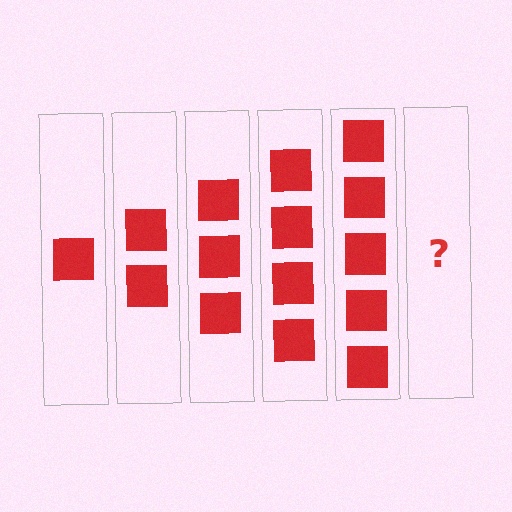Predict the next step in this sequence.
The next step is 6 squares.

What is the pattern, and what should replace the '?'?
The pattern is that each step adds one more square. The '?' should be 6 squares.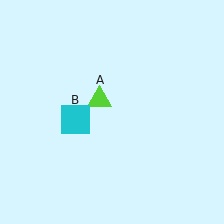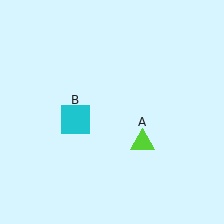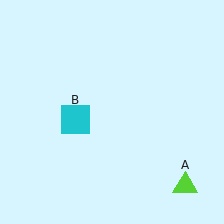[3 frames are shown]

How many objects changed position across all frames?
1 object changed position: lime triangle (object A).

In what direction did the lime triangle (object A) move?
The lime triangle (object A) moved down and to the right.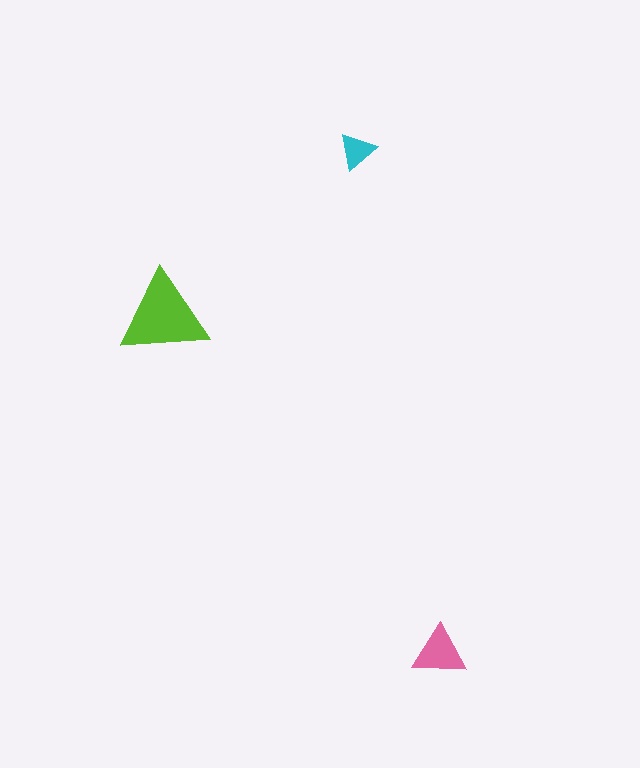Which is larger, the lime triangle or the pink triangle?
The lime one.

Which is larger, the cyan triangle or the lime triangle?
The lime one.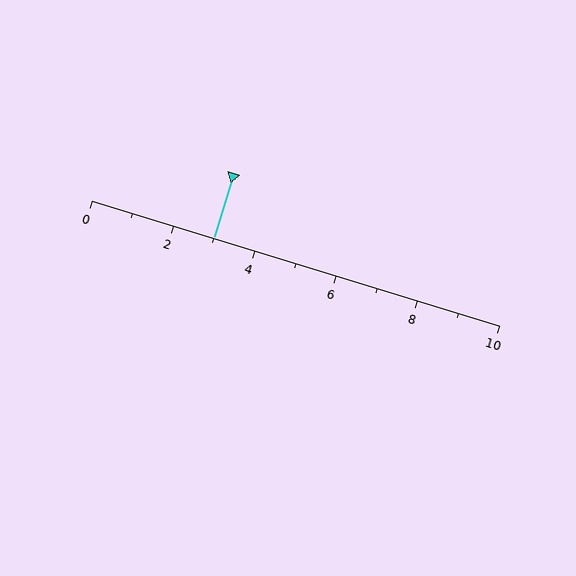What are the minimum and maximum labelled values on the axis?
The axis runs from 0 to 10.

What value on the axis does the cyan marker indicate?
The marker indicates approximately 3.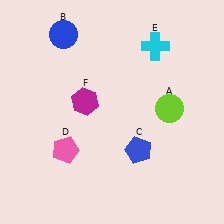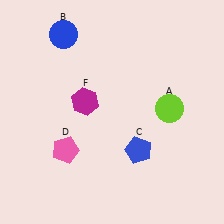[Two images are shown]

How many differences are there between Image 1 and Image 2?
There is 1 difference between the two images.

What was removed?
The cyan cross (E) was removed in Image 2.